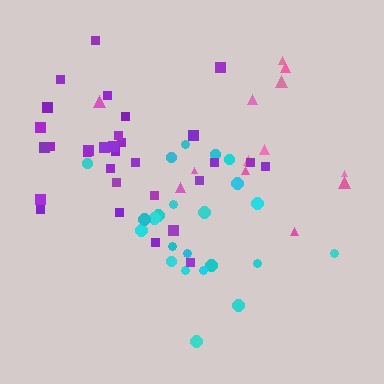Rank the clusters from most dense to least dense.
cyan, purple, pink.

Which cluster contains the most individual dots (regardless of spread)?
Purple (31).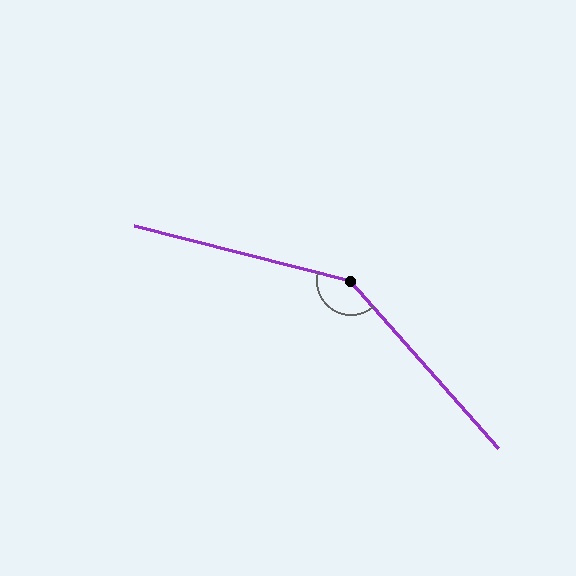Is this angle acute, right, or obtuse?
It is obtuse.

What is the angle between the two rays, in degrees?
Approximately 146 degrees.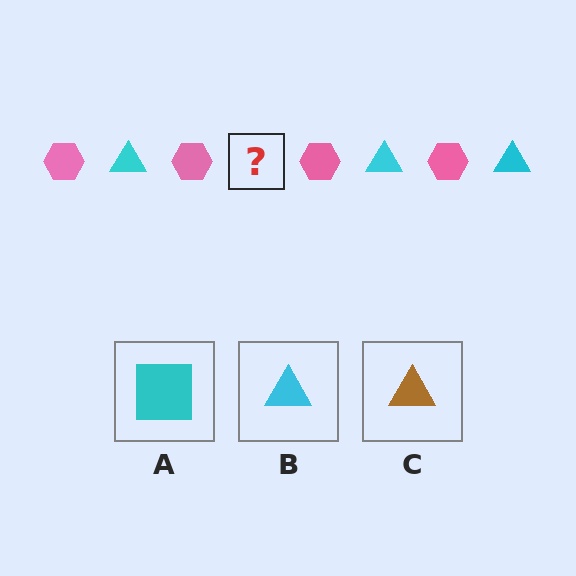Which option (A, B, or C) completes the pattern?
B.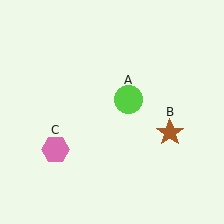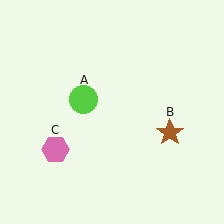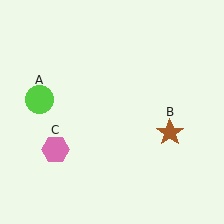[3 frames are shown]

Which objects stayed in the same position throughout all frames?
Brown star (object B) and pink hexagon (object C) remained stationary.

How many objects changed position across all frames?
1 object changed position: lime circle (object A).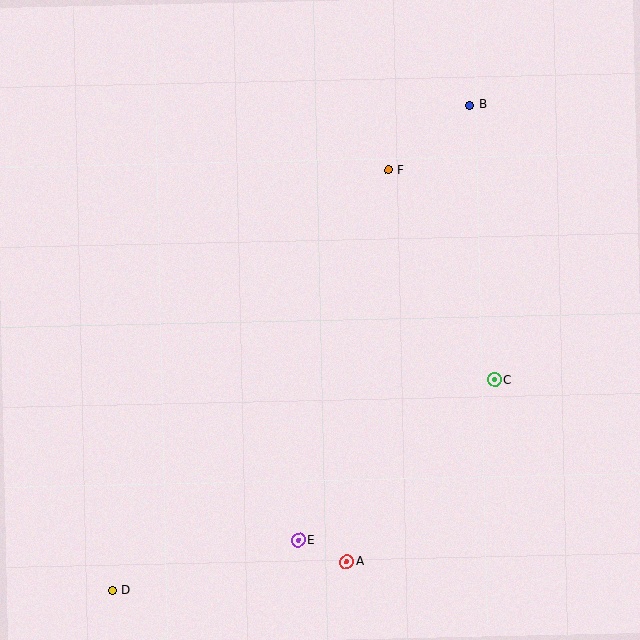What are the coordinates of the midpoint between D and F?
The midpoint between D and F is at (250, 380).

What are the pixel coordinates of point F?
Point F is at (388, 170).